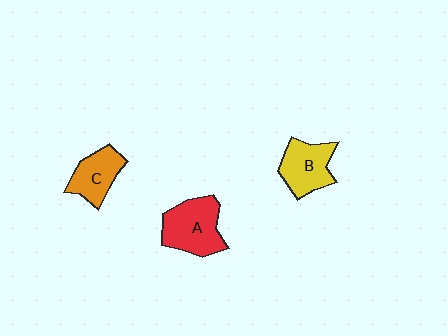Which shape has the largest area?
Shape A (red).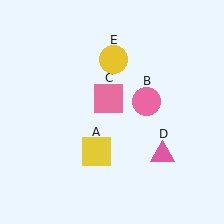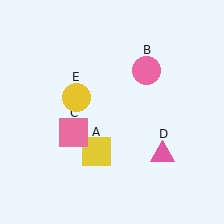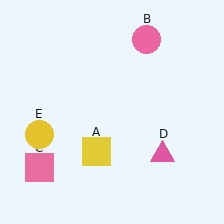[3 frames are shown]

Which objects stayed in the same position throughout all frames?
Yellow square (object A) and pink triangle (object D) remained stationary.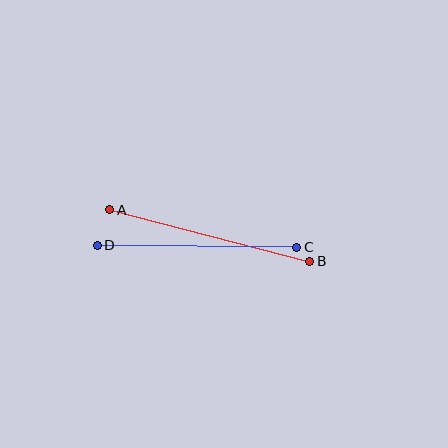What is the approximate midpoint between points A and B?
The midpoint is at approximately (210, 235) pixels.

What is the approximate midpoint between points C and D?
The midpoint is at approximately (197, 246) pixels.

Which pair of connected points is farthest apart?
Points A and B are farthest apart.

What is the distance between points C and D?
The distance is approximately 199 pixels.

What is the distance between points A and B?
The distance is approximately 206 pixels.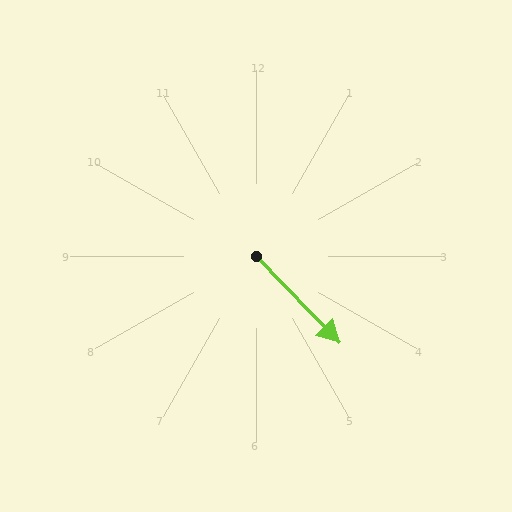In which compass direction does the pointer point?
Southeast.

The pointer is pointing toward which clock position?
Roughly 5 o'clock.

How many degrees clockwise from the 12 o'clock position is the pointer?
Approximately 136 degrees.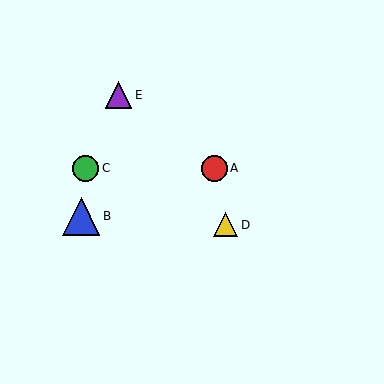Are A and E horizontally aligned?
No, A is at y≈168 and E is at y≈95.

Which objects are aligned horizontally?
Objects A, C are aligned horizontally.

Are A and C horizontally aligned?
Yes, both are at y≈168.